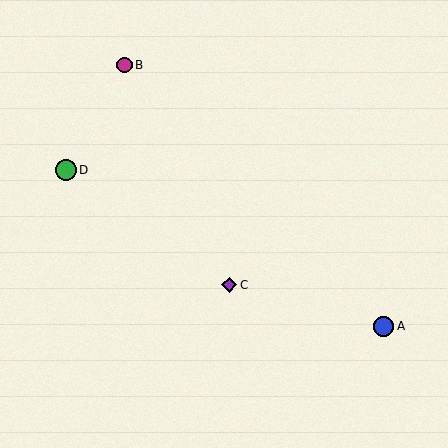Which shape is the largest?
The green circle (labeled D) is the largest.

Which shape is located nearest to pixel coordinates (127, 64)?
The magenta circle (labeled B) at (125, 65) is nearest to that location.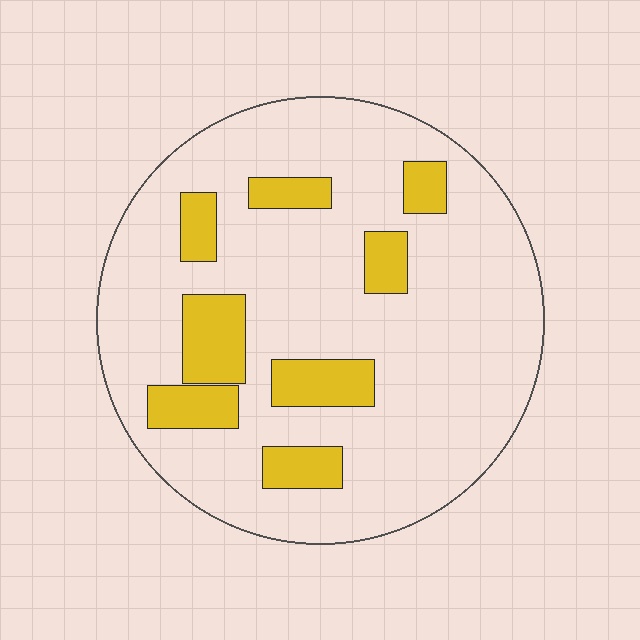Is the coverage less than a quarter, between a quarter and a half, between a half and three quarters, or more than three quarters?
Less than a quarter.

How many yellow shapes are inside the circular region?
8.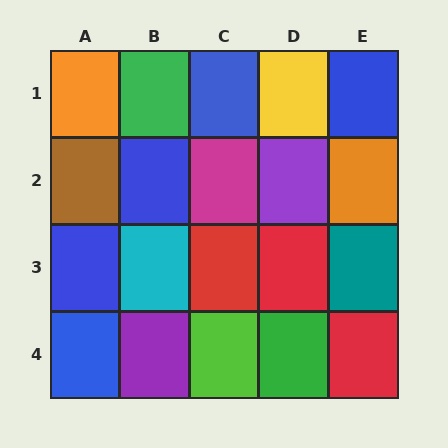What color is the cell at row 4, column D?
Green.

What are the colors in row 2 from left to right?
Brown, blue, magenta, purple, orange.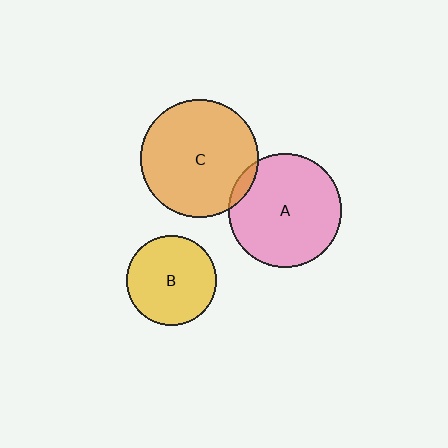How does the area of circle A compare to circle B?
Approximately 1.6 times.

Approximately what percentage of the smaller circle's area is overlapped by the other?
Approximately 5%.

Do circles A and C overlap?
Yes.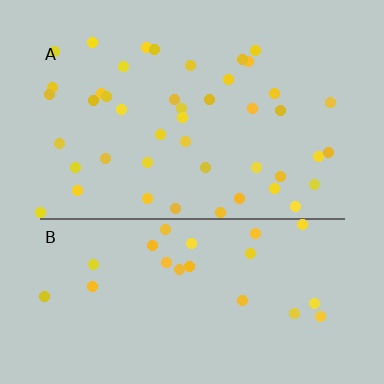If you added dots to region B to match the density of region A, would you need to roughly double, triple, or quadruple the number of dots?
Approximately double.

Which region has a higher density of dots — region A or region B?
A (the top).